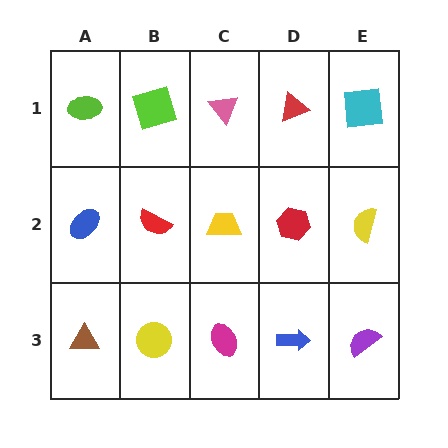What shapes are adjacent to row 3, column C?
A yellow trapezoid (row 2, column C), a yellow circle (row 3, column B), a blue arrow (row 3, column D).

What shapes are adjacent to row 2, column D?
A red triangle (row 1, column D), a blue arrow (row 3, column D), a yellow trapezoid (row 2, column C), a yellow semicircle (row 2, column E).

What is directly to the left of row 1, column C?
A lime square.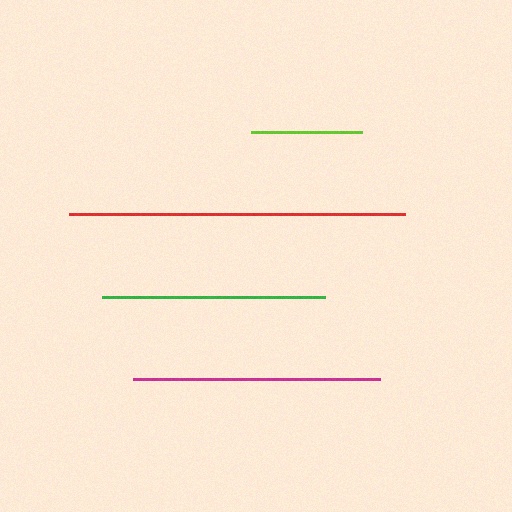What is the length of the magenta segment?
The magenta segment is approximately 248 pixels long.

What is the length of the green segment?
The green segment is approximately 224 pixels long.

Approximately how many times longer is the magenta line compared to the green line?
The magenta line is approximately 1.1 times the length of the green line.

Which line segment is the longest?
The red line is the longest at approximately 336 pixels.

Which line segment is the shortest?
The lime line is the shortest at approximately 111 pixels.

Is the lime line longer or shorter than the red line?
The red line is longer than the lime line.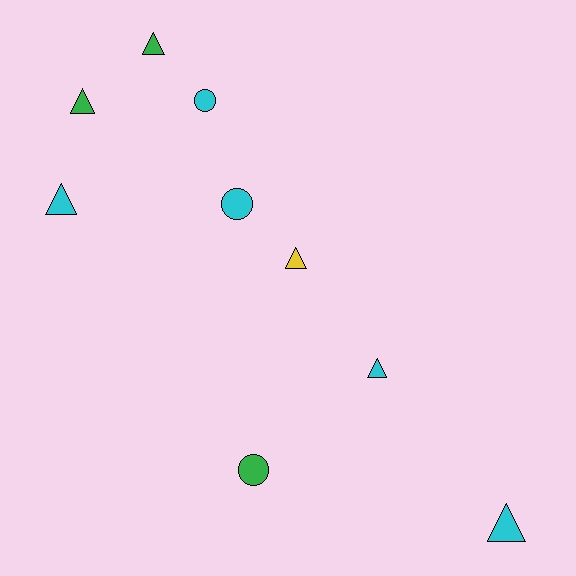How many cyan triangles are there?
There are 3 cyan triangles.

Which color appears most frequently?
Cyan, with 5 objects.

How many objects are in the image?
There are 9 objects.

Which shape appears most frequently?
Triangle, with 6 objects.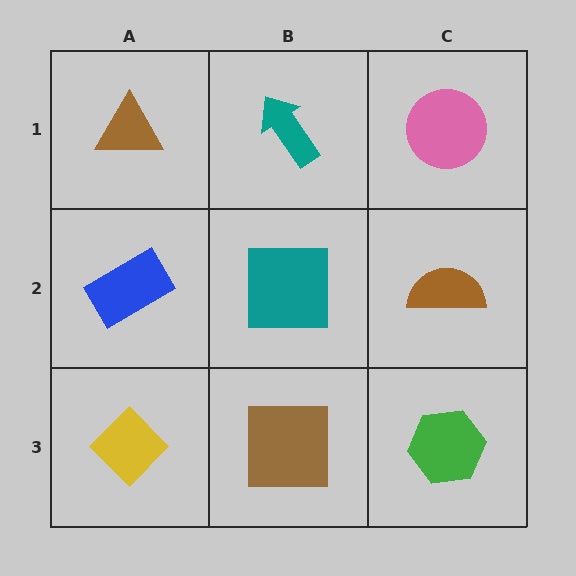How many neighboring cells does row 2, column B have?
4.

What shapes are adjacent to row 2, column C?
A pink circle (row 1, column C), a green hexagon (row 3, column C), a teal square (row 2, column B).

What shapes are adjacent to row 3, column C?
A brown semicircle (row 2, column C), a brown square (row 3, column B).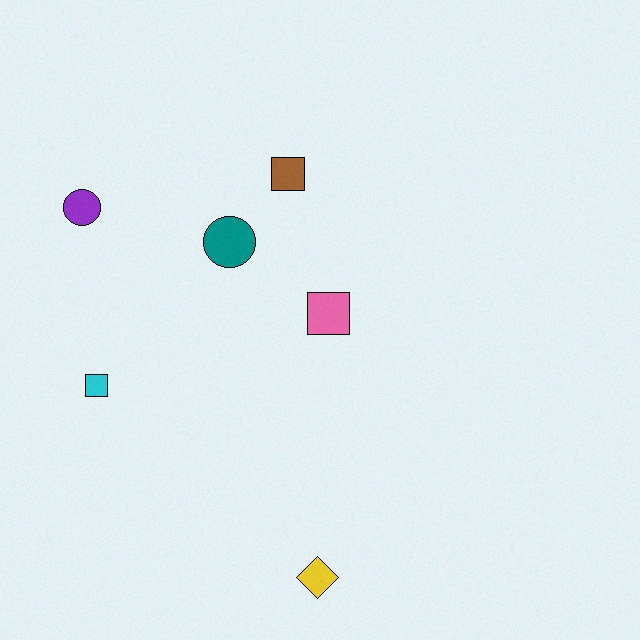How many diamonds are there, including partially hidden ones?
There is 1 diamond.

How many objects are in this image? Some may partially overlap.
There are 6 objects.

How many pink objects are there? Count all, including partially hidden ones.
There is 1 pink object.